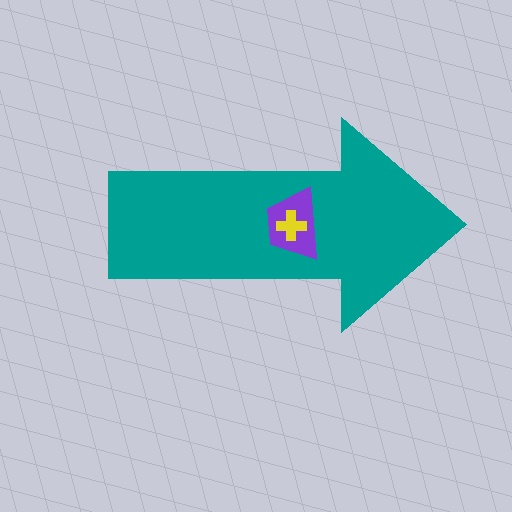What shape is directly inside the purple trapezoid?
The yellow cross.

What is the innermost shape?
The yellow cross.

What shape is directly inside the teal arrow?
The purple trapezoid.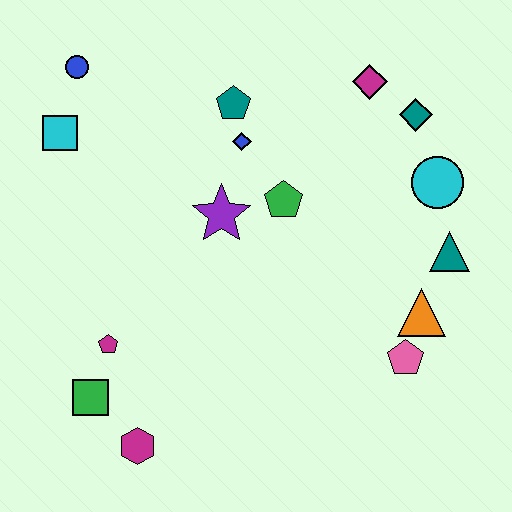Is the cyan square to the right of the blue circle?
No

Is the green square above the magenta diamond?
No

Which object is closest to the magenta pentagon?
The green square is closest to the magenta pentagon.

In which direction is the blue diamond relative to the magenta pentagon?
The blue diamond is above the magenta pentagon.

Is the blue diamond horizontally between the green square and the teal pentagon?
No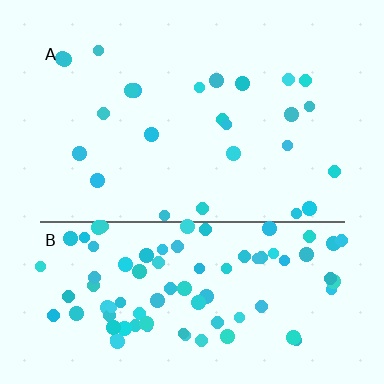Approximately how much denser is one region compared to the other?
Approximately 3.7× — region B over region A.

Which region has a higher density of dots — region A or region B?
B (the bottom).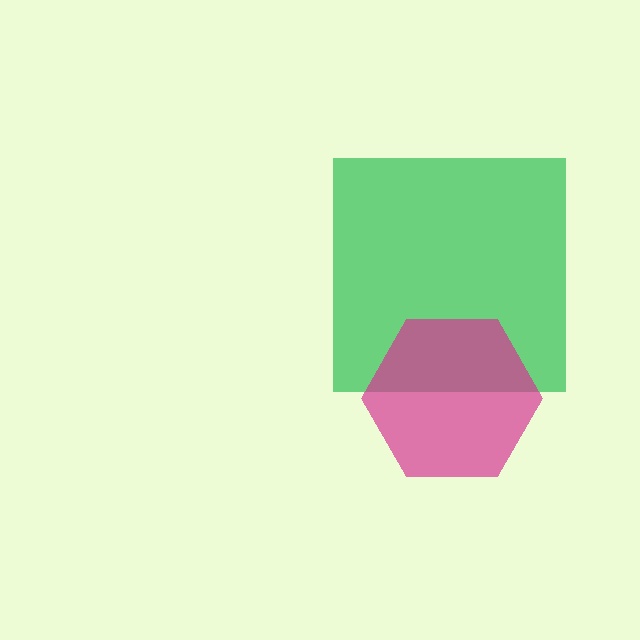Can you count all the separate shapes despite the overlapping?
Yes, there are 2 separate shapes.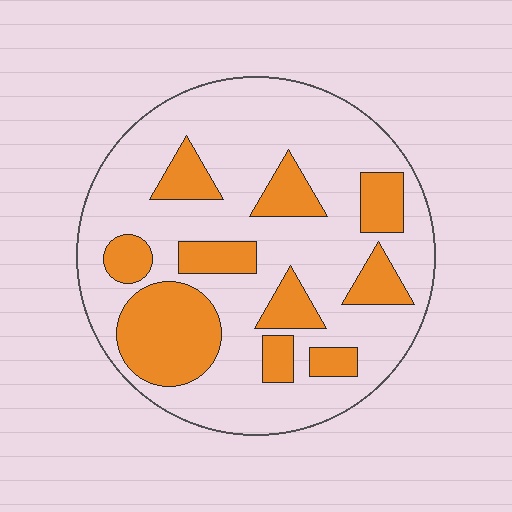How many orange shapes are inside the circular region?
10.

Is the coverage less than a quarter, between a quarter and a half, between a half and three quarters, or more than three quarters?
Between a quarter and a half.